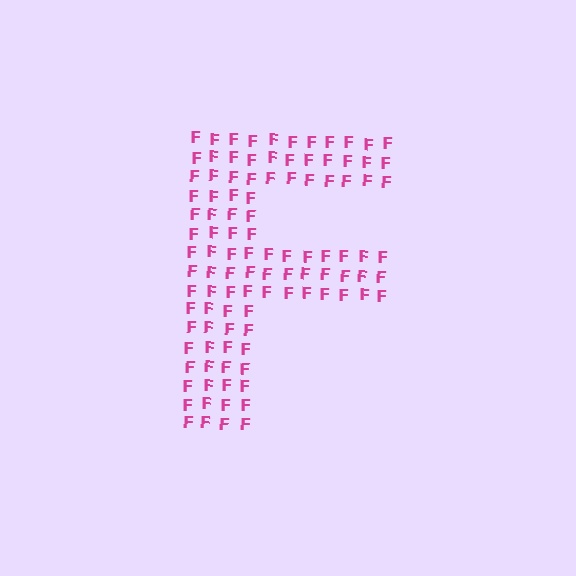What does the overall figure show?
The overall figure shows the letter F.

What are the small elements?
The small elements are letter F's.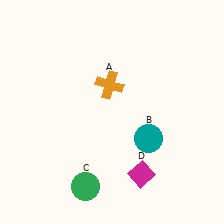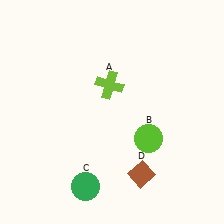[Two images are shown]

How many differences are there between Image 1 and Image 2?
There are 3 differences between the two images.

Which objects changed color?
A changed from orange to lime. B changed from teal to lime. D changed from magenta to brown.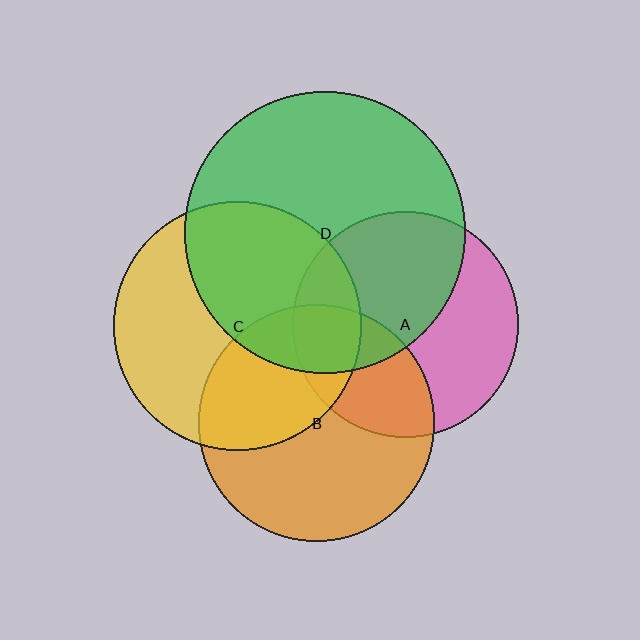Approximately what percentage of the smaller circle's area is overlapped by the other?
Approximately 20%.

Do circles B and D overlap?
Yes.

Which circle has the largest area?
Circle D (green).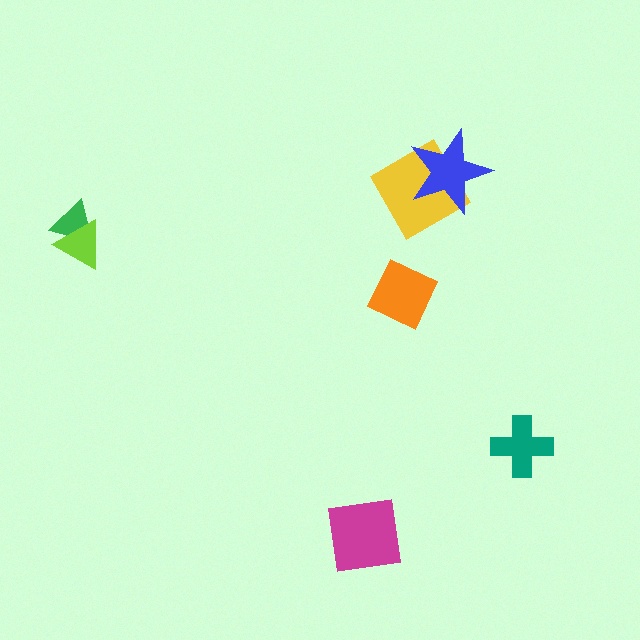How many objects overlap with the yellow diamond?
1 object overlaps with the yellow diamond.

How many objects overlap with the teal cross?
0 objects overlap with the teal cross.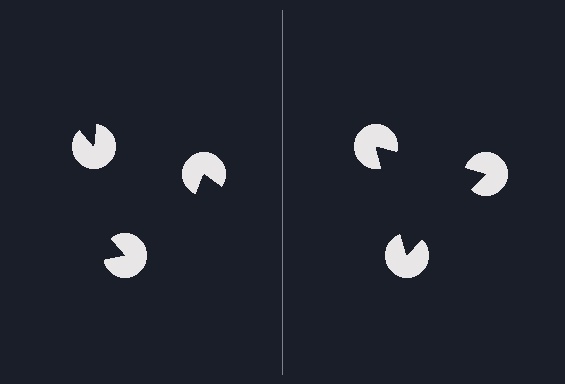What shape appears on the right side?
An illusory triangle.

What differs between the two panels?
The pac-man discs are positioned identically on both sides; only the wedge orientations differ. On the right they align to a triangle; on the left they are misaligned.